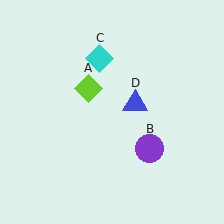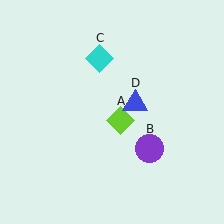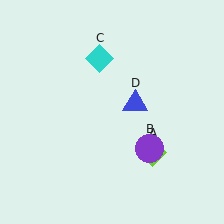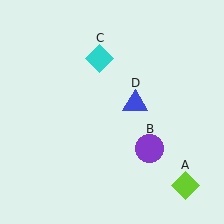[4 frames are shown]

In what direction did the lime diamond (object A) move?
The lime diamond (object A) moved down and to the right.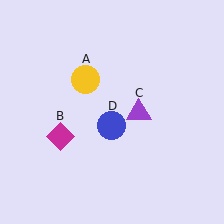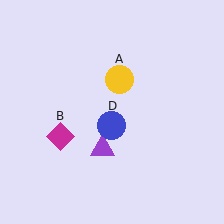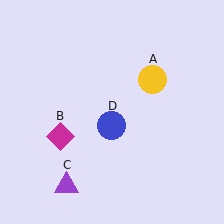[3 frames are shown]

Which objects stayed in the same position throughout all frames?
Magenta diamond (object B) and blue circle (object D) remained stationary.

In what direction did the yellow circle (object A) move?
The yellow circle (object A) moved right.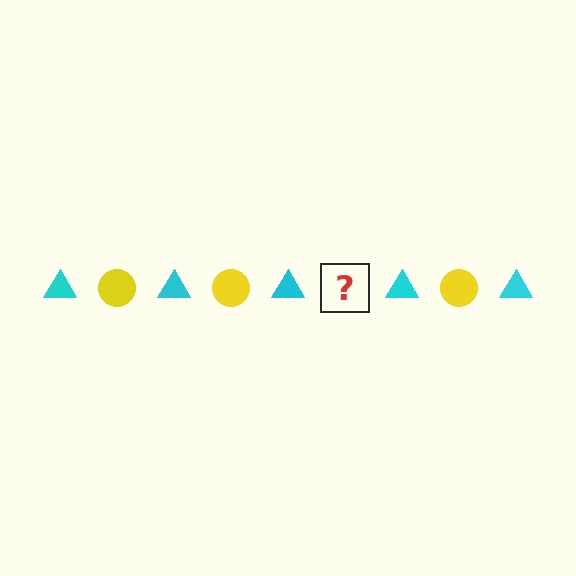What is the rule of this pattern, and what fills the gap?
The rule is that the pattern alternates between cyan triangle and yellow circle. The gap should be filled with a yellow circle.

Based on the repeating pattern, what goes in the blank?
The blank should be a yellow circle.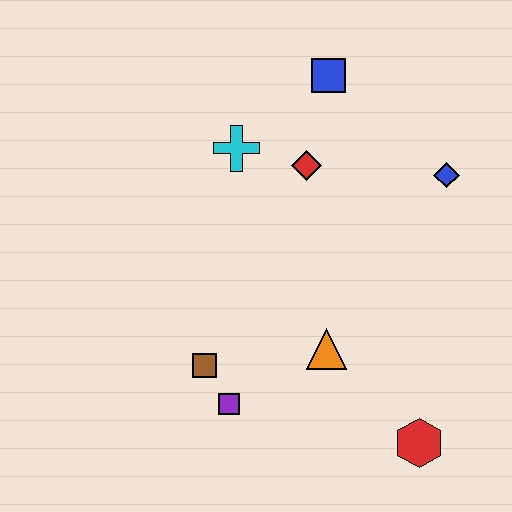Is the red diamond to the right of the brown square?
Yes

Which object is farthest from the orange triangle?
The blue square is farthest from the orange triangle.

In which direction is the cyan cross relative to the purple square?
The cyan cross is above the purple square.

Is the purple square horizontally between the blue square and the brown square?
Yes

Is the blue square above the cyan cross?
Yes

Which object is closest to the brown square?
The purple square is closest to the brown square.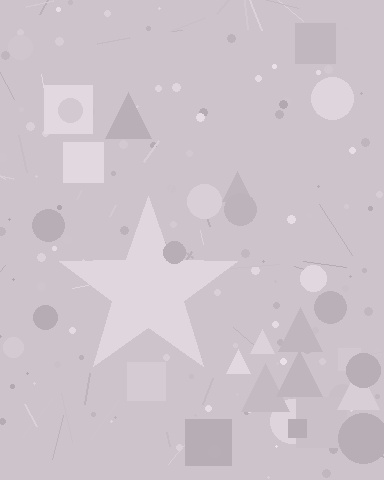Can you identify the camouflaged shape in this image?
The camouflaged shape is a star.